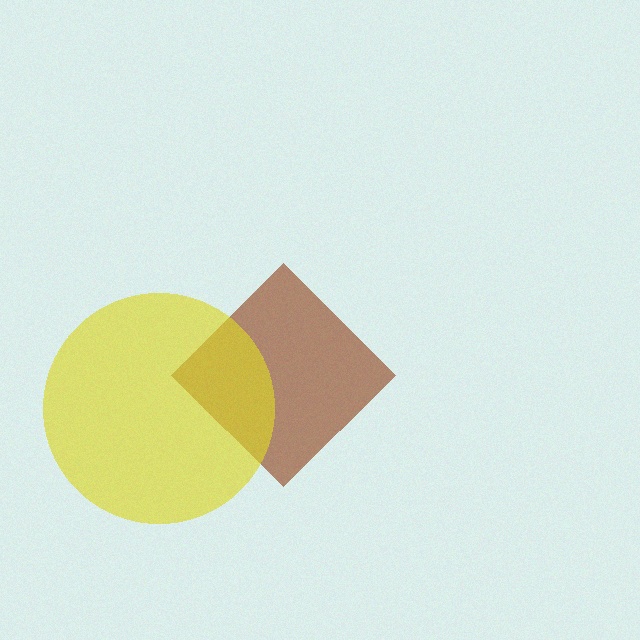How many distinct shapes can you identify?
There are 2 distinct shapes: a brown diamond, a yellow circle.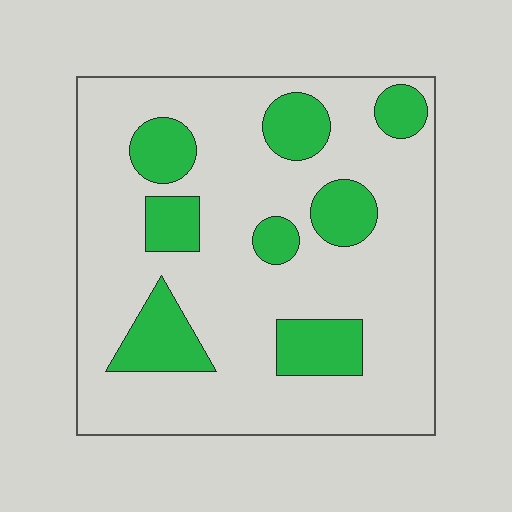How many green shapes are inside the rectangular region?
8.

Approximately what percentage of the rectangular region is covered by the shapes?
Approximately 20%.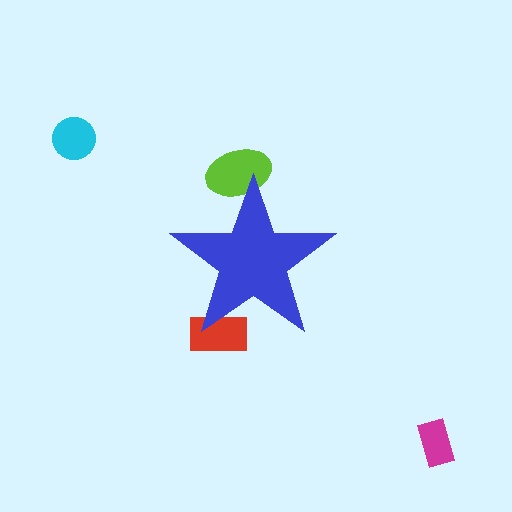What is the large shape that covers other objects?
A blue star.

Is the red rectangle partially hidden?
Yes, the red rectangle is partially hidden behind the blue star.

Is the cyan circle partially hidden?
No, the cyan circle is fully visible.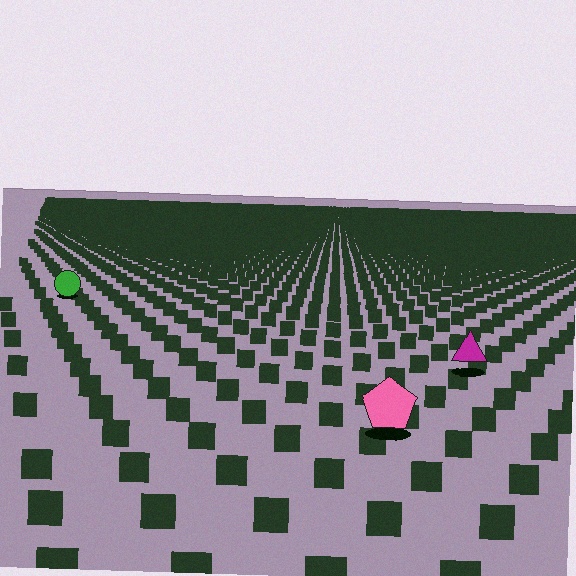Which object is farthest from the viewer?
The green circle is farthest from the viewer. It appears smaller and the ground texture around it is denser.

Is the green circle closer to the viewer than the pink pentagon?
No. The pink pentagon is closer — you can tell from the texture gradient: the ground texture is coarser near it.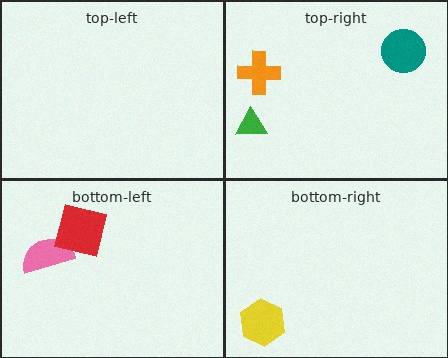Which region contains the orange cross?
The top-right region.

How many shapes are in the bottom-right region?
1.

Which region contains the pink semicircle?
The bottom-left region.